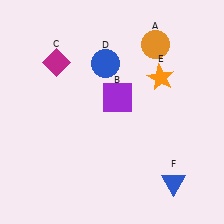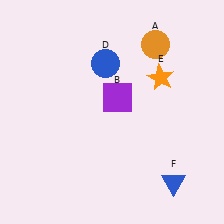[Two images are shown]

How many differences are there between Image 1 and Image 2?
There is 1 difference between the two images.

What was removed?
The magenta diamond (C) was removed in Image 2.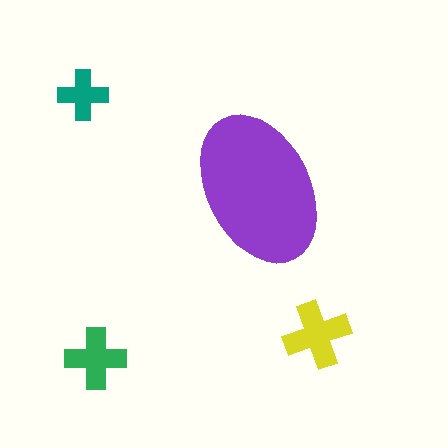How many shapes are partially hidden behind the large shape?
0 shapes are partially hidden.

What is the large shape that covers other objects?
A purple ellipse.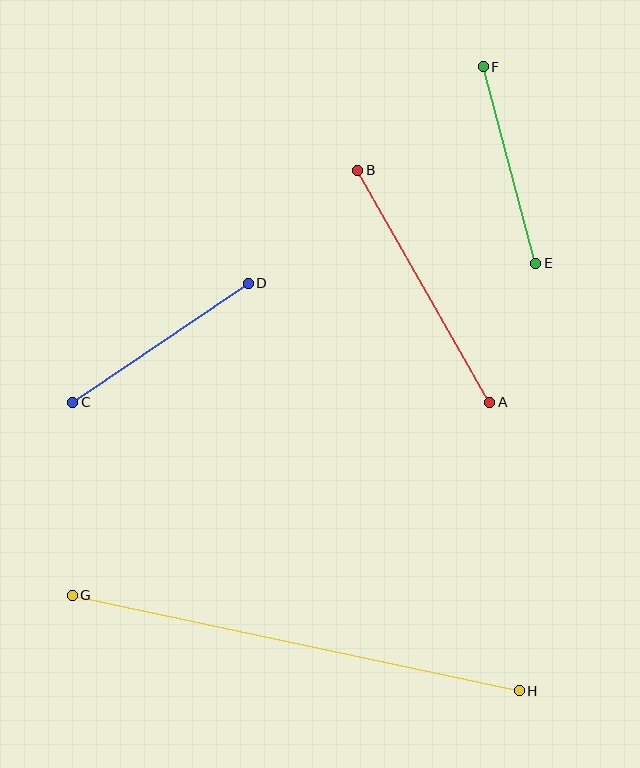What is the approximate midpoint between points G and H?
The midpoint is at approximately (296, 643) pixels.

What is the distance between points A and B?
The distance is approximately 267 pixels.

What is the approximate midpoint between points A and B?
The midpoint is at approximately (424, 286) pixels.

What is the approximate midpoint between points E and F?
The midpoint is at approximately (510, 165) pixels.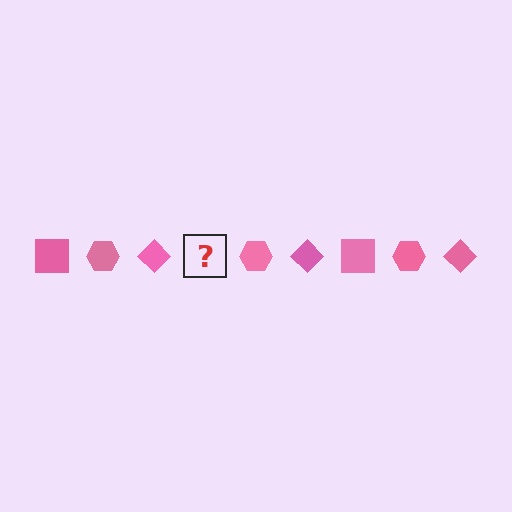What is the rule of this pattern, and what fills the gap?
The rule is that the pattern cycles through square, hexagon, diamond shapes in pink. The gap should be filled with a pink square.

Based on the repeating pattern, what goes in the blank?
The blank should be a pink square.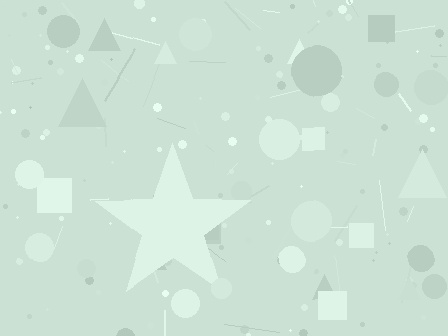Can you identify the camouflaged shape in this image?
The camouflaged shape is a star.